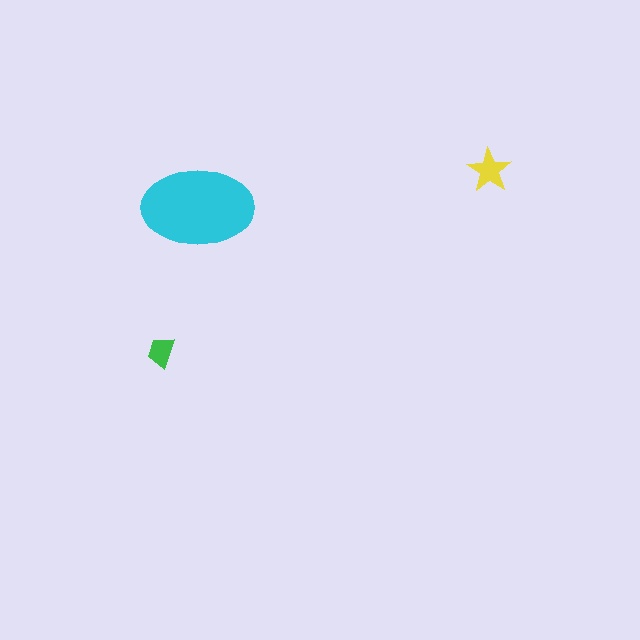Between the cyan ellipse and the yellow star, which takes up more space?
The cyan ellipse.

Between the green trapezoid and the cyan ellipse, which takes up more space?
The cyan ellipse.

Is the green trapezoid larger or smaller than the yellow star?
Smaller.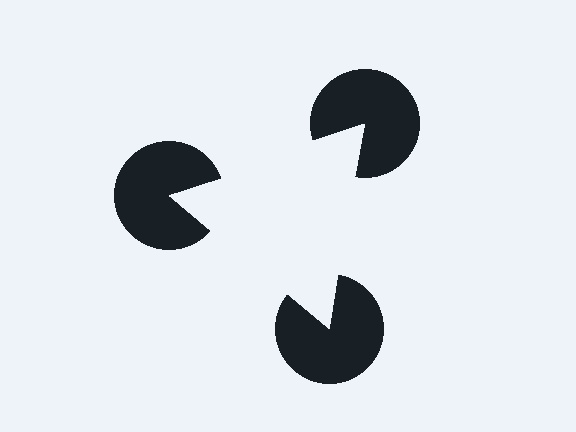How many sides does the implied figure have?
3 sides.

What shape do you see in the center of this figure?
An illusory triangle — its edges are inferred from the aligned wedge cuts in the pac-man discs, not physically drawn.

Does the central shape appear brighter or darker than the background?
It typically appears slightly brighter than the background, even though no actual brightness change is drawn.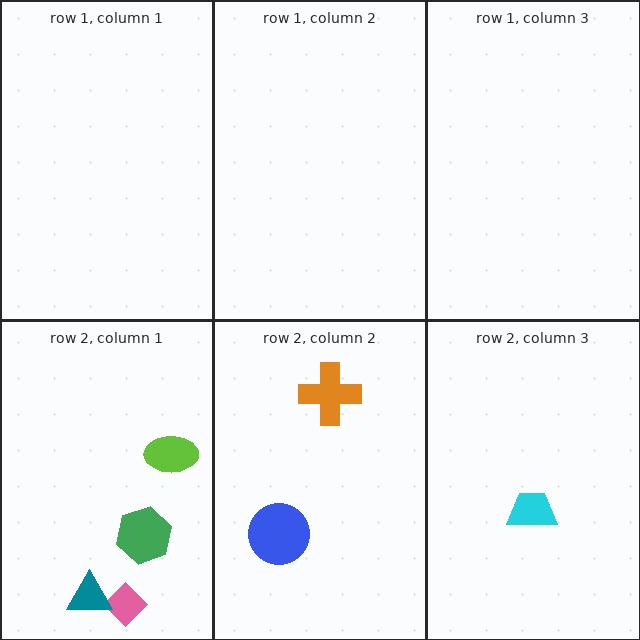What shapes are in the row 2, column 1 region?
The pink diamond, the teal triangle, the lime ellipse, the green hexagon.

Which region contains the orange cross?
The row 2, column 2 region.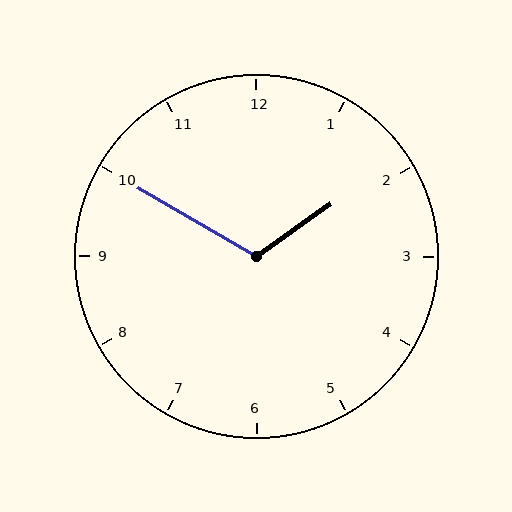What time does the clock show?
1:50.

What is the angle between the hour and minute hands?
Approximately 115 degrees.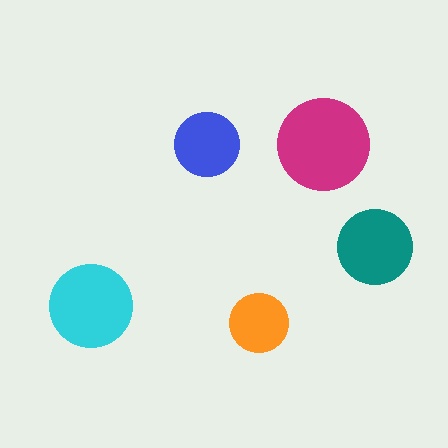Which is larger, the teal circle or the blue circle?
The teal one.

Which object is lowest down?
The orange circle is bottommost.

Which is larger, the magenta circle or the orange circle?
The magenta one.